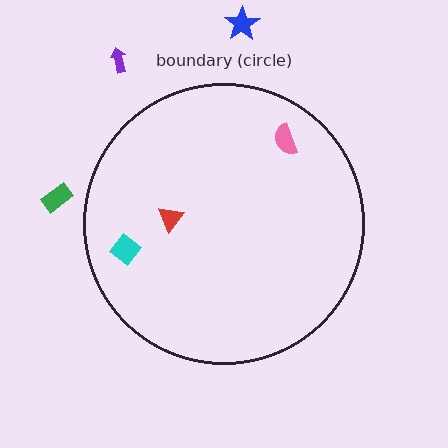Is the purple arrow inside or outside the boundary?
Outside.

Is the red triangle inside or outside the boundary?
Inside.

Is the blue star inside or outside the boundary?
Outside.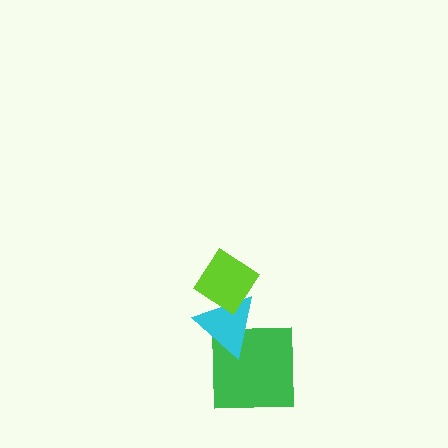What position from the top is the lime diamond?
The lime diamond is 1st from the top.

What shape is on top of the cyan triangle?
The lime diamond is on top of the cyan triangle.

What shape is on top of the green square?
The cyan triangle is on top of the green square.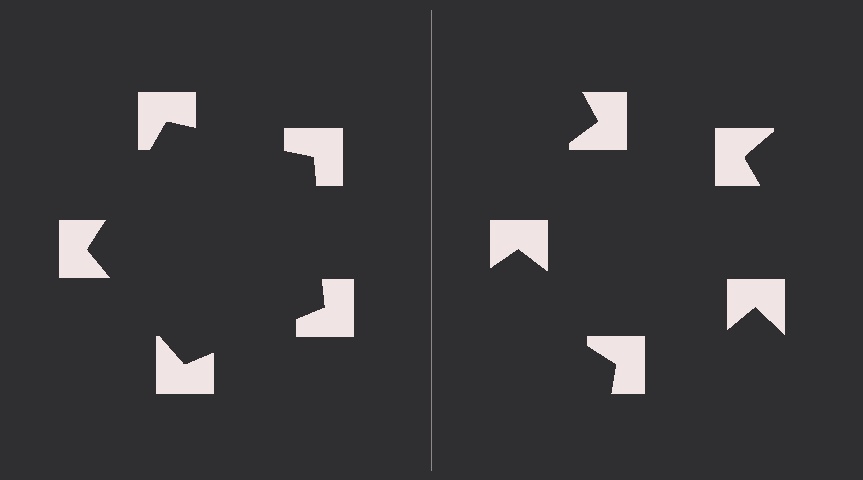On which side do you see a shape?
An illusory pentagon appears on the left side. On the right side the wedge cuts are rotated, so no coherent shape forms.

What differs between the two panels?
The notched squares are positioned identically on both sides; only the wedge orientations differ. On the left they align to a pentagon; on the right they are misaligned.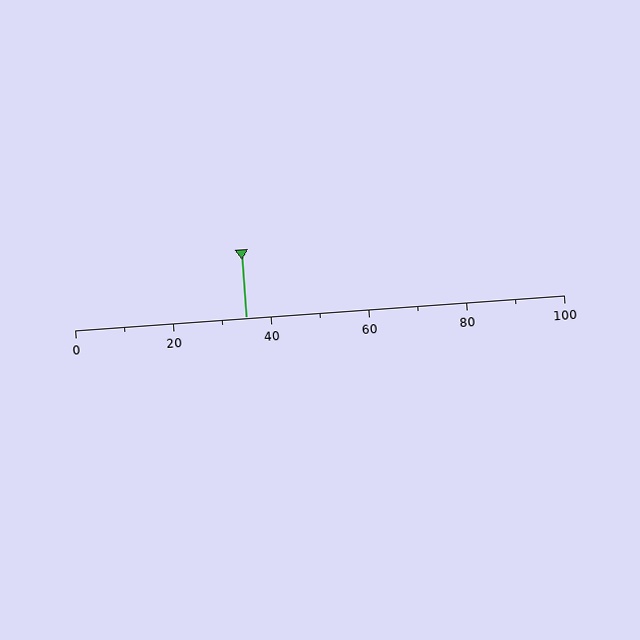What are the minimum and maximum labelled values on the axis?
The axis runs from 0 to 100.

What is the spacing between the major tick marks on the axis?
The major ticks are spaced 20 apart.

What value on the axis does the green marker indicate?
The marker indicates approximately 35.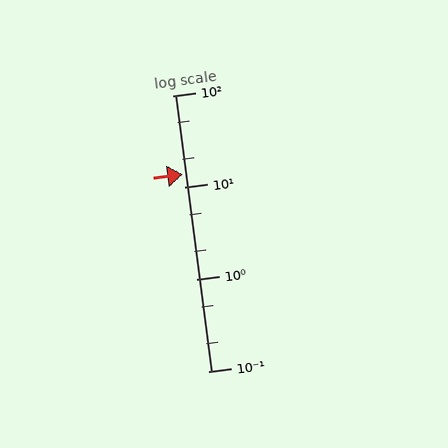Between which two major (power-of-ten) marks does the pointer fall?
The pointer is between 10 and 100.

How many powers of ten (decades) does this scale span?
The scale spans 3 decades, from 0.1 to 100.